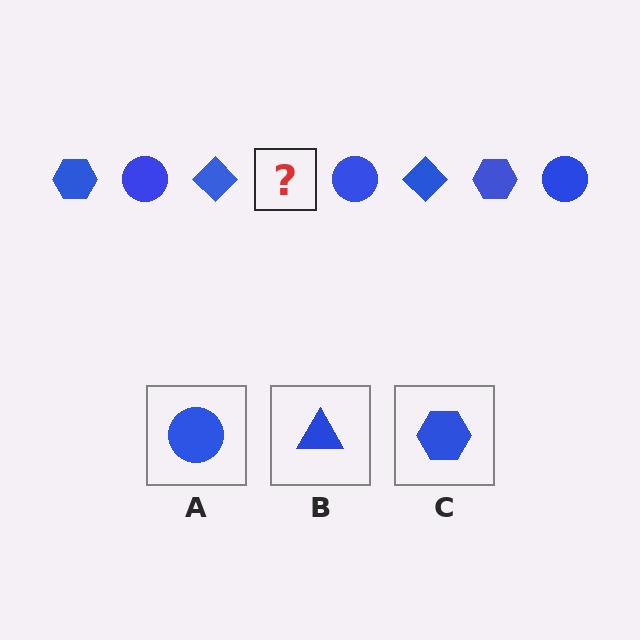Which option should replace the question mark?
Option C.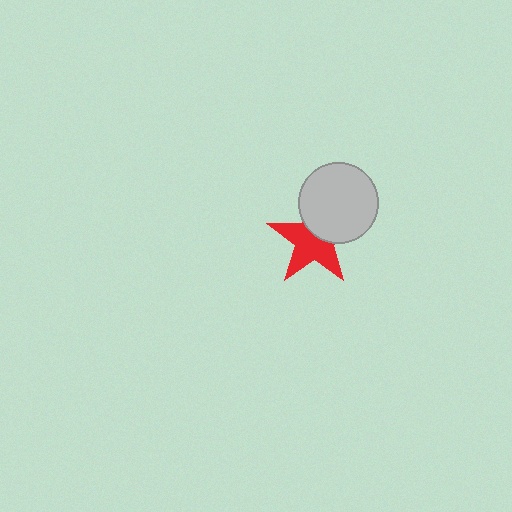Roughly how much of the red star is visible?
About half of it is visible (roughly 62%).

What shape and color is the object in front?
The object in front is a light gray circle.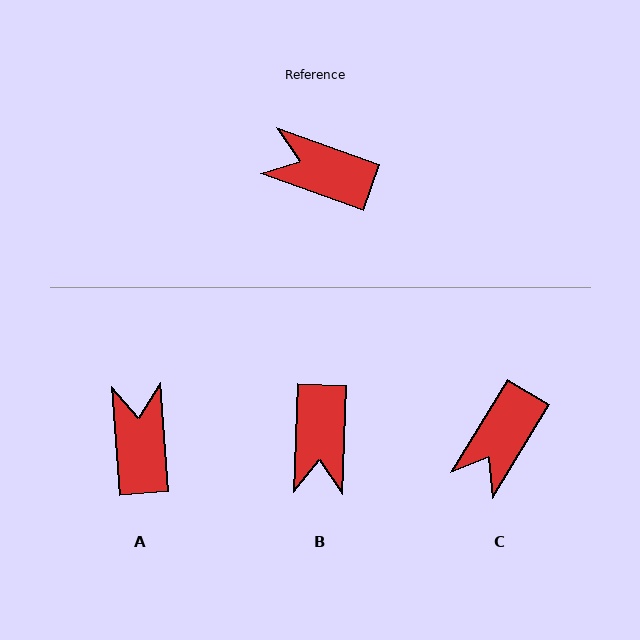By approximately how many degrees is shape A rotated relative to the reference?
Approximately 66 degrees clockwise.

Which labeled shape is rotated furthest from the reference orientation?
B, about 107 degrees away.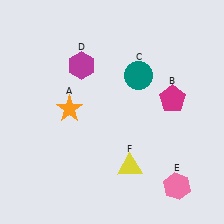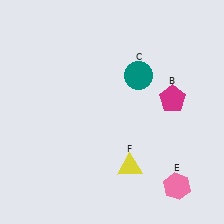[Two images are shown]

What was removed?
The orange star (A), the magenta hexagon (D) were removed in Image 2.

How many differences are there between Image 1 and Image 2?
There are 2 differences between the two images.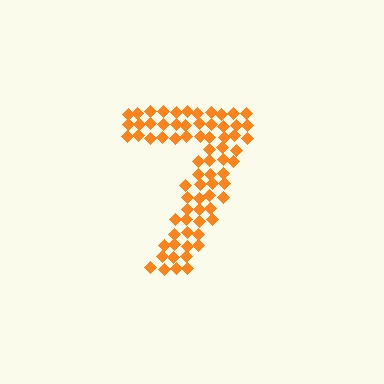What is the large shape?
The large shape is the digit 7.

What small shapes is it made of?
It is made of small diamonds.